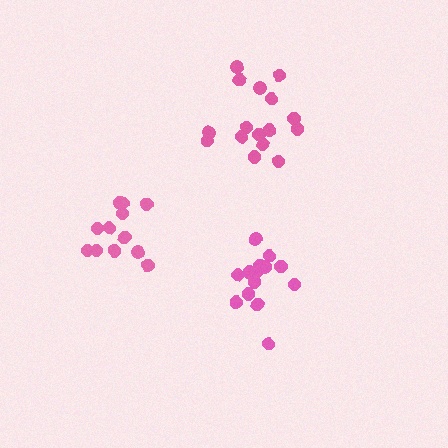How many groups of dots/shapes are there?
There are 3 groups.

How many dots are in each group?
Group 1: 16 dots, Group 2: 15 dots, Group 3: 12 dots (43 total).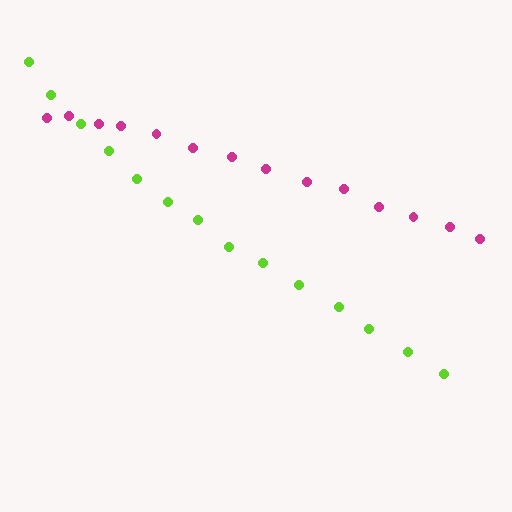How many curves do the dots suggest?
There are 2 distinct paths.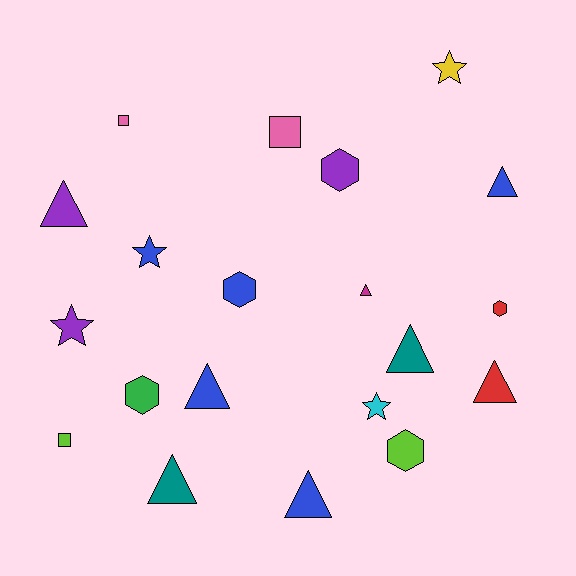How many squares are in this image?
There are 3 squares.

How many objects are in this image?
There are 20 objects.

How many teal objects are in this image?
There are 2 teal objects.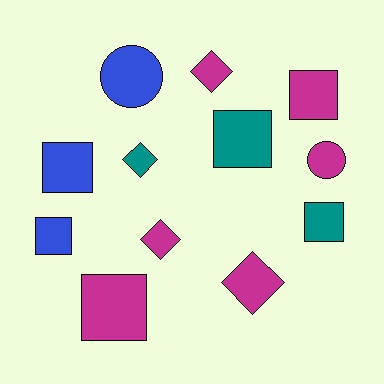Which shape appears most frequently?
Square, with 6 objects.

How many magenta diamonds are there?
There are 3 magenta diamonds.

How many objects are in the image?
There are 12 objects.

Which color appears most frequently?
Magenta, with 6 objects.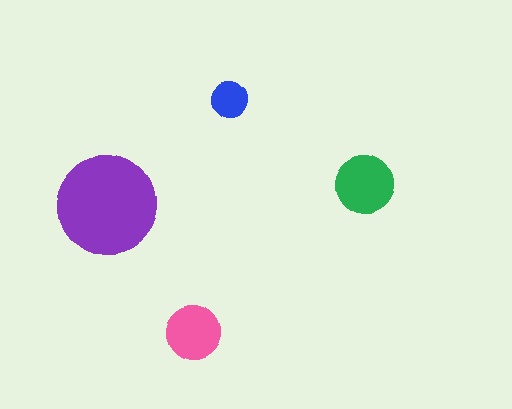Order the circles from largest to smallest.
the purple one, the green one, the pink one, the blue one.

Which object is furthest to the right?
The green circle is rightmost.